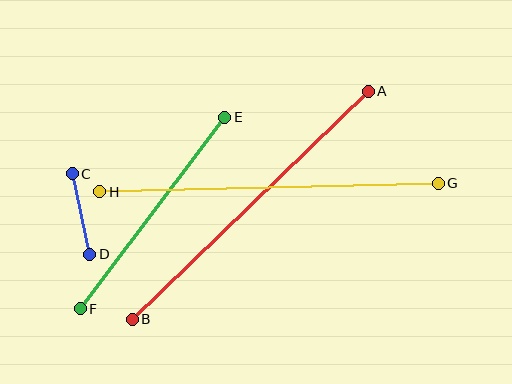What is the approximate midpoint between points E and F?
The midpoint is at approximately (153, 213) pixels.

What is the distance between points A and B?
The distance is approximately 328 pixels.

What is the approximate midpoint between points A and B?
The midpoint is at approximately (250, 205) pixels.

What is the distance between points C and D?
The distance is approximately 83 pixels.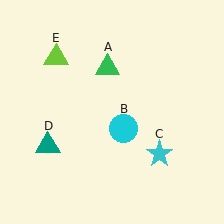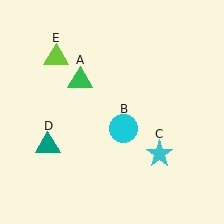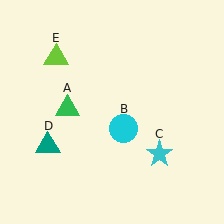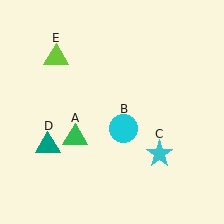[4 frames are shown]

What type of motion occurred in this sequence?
The green triangle (object A) rotated counterclockwise around the center of the scene.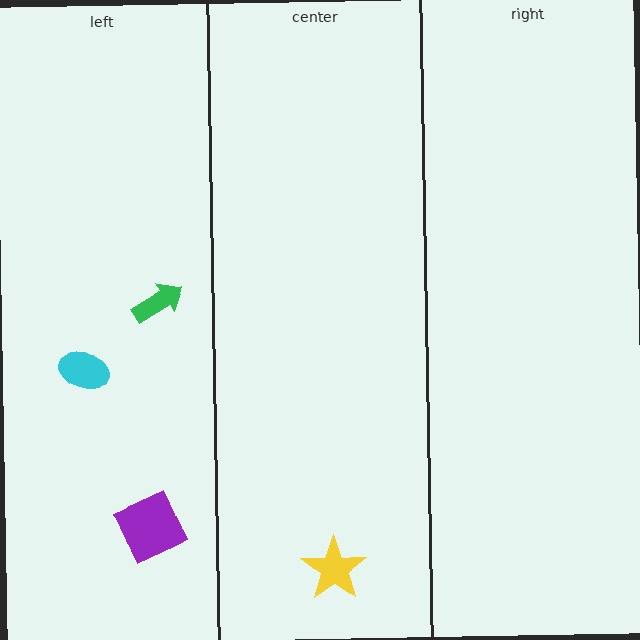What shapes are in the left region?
The green arrow, the purple square, the cyan ellipse.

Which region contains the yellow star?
The center region.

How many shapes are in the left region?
3.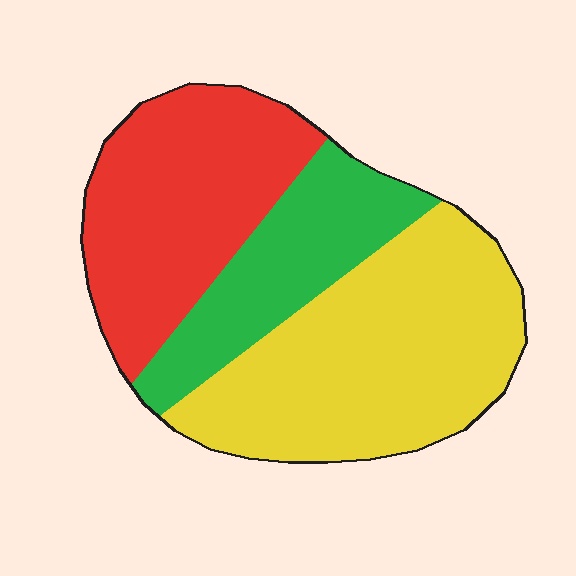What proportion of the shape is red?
Red takes up about one third (1/3) of the shape.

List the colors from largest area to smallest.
From largest to smallest: yellow, red, green.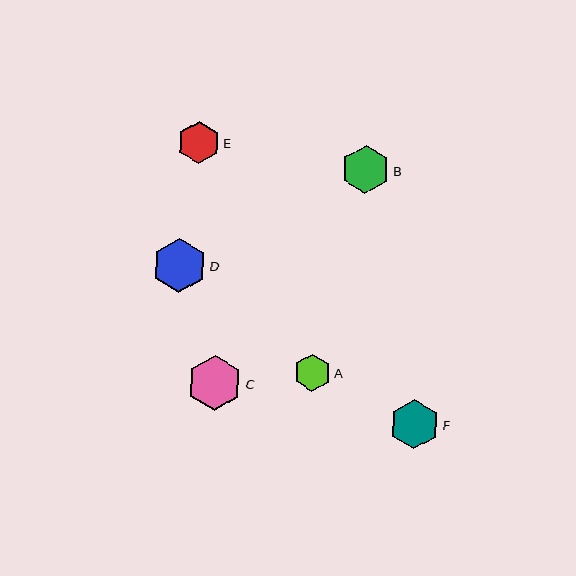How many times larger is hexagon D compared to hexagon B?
Hexagon D is approximately 1.1 times the size of hexagon B.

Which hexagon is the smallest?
Hexagon A is the smallest with a size of approximately 38 pixels.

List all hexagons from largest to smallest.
From largest to smallest: C, D, F, B, E, A.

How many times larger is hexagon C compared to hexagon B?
Hexagon C is approximately 1.2 times the size of hexagon B.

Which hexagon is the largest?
Hexagon C is the largest with a size of approximately 55 pixels.